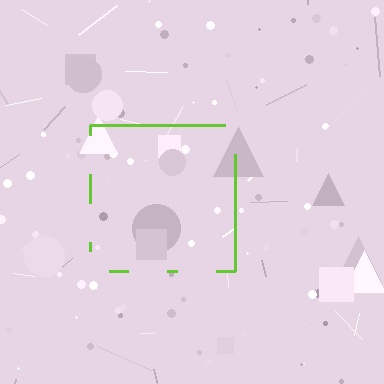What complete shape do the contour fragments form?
The contour fragments form a square.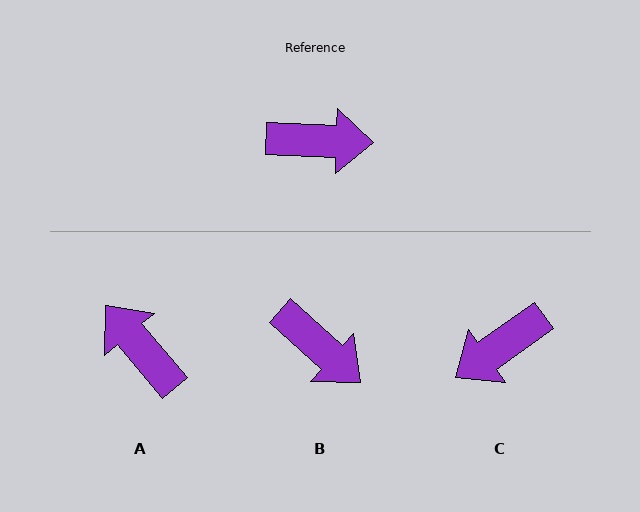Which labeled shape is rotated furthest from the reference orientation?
C, about 143 degrees away.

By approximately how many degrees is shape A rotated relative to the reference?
Approximately 132 degrees counter-clockwise.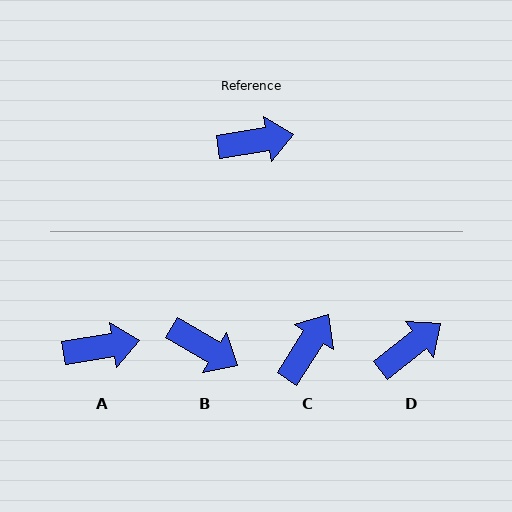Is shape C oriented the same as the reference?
No, it is off by about 48 degrees.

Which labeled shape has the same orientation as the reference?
A.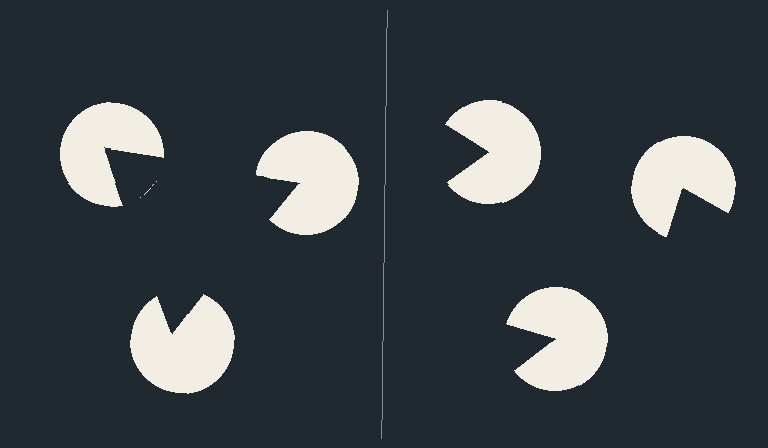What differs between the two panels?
The pac-man discs are positioned identically on both sides; only the wedge orientations differ. On the left they align to a triangle; on the right they are misaligned.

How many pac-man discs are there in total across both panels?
6 — 3 on each side.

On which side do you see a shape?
An illusory triangle appears on the left side. On the right side the wedge cuts are rotated, so no coherent shape forms.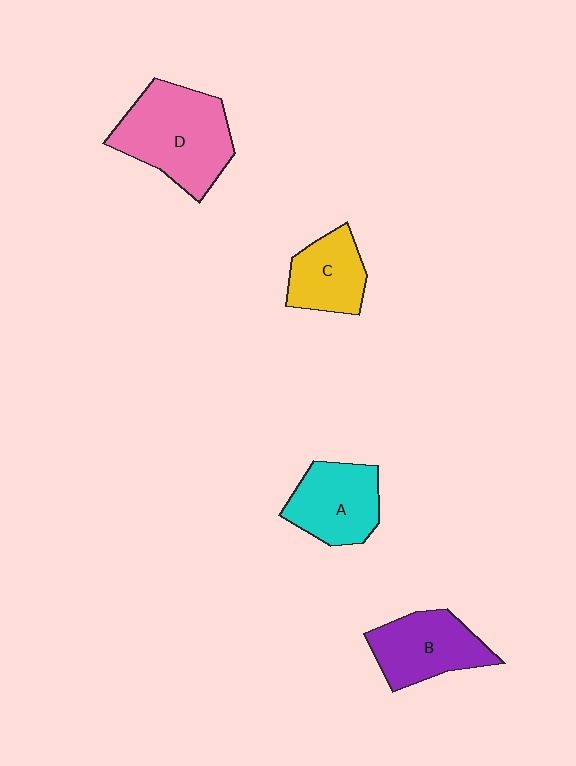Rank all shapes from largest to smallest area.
From largest to smallest: D (pink), B (purple), A (cyan), C (yellow).